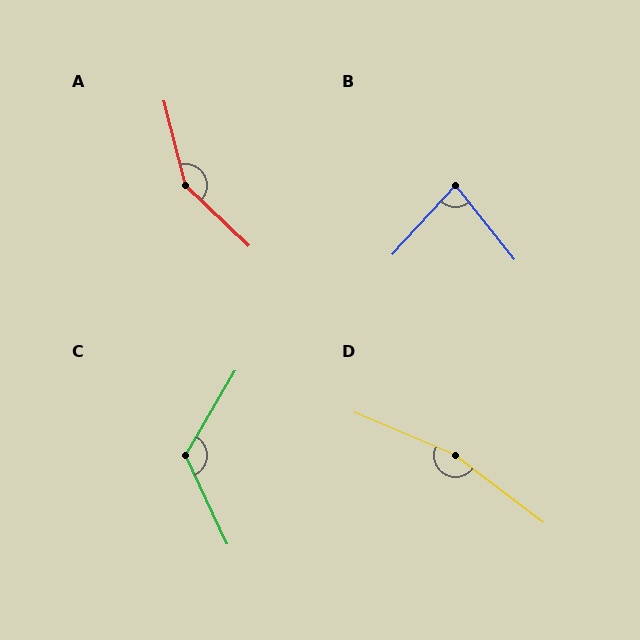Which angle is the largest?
D, at approximately 166 degrees.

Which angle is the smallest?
B, at approximately 81 degrees.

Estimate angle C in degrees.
Approximately 124 degrees.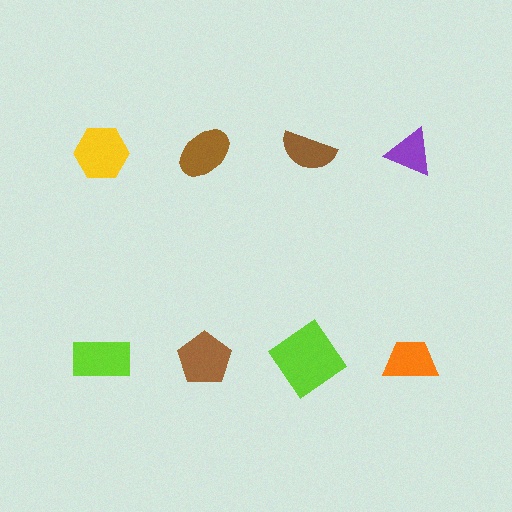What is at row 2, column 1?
A lime rectangle.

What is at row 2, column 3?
A lime diamond.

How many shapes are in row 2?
4 shapes.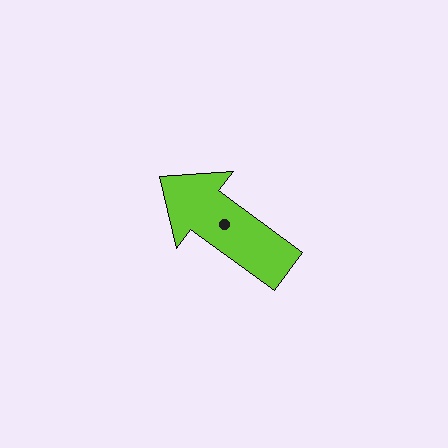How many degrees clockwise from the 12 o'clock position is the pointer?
Approximately 306 degrees.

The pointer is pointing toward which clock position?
Roughly 10 o'clock.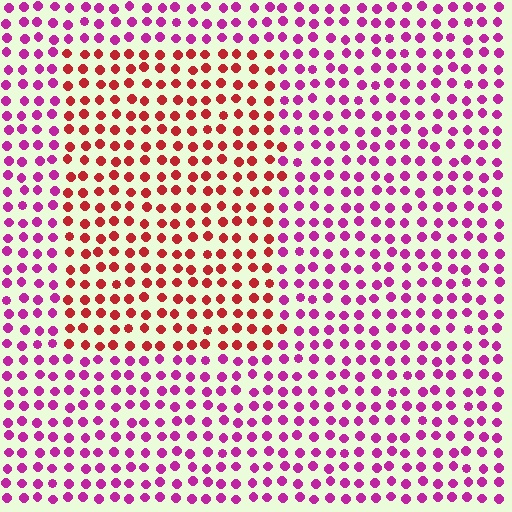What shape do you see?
I see a rectangle.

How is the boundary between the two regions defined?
The boundary is defined purely by a slight shift in hue (about 45 degrees). Spacing, size, and orientation are identical on both sides.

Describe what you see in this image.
The image is filled with small magenta elements in a uniform arrangement. A rectangle-shaped region is visible where the elements are tinted to a slightly different hue, forming a subtle color boundary.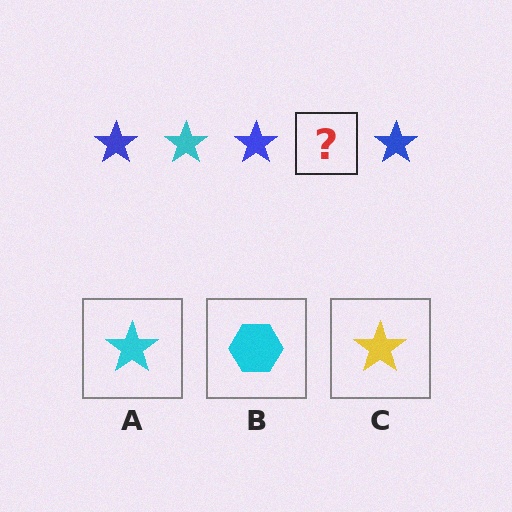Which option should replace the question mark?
Option A.